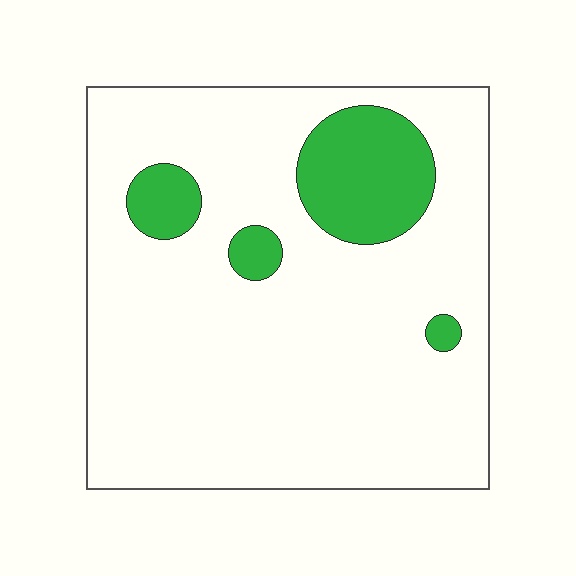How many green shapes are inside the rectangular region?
4.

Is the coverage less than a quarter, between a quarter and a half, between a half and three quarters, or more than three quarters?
Less than a quarter.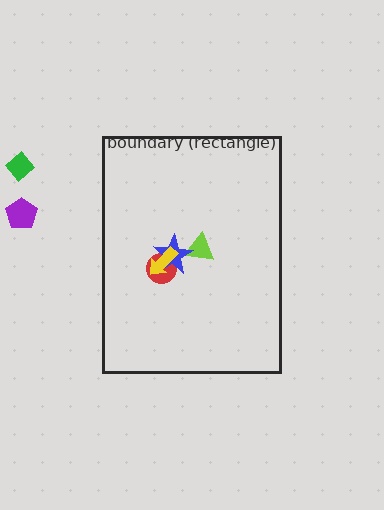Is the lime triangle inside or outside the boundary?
Inside.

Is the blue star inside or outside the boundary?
Inside.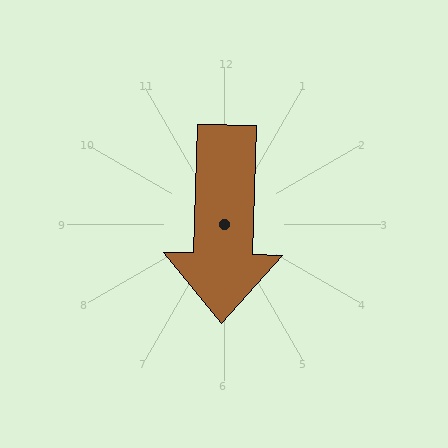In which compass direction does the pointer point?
South.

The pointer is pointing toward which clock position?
Roughly 6 o'clock.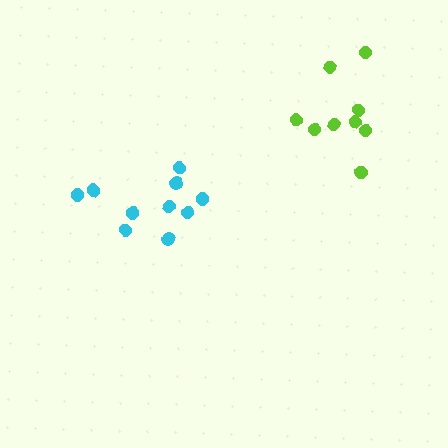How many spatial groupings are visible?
There are 2 spatial groupings.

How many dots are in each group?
Group 1: 10 dots, Group 2: 9 dots (19 total).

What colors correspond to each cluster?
The clusters are colored: cyan, lime.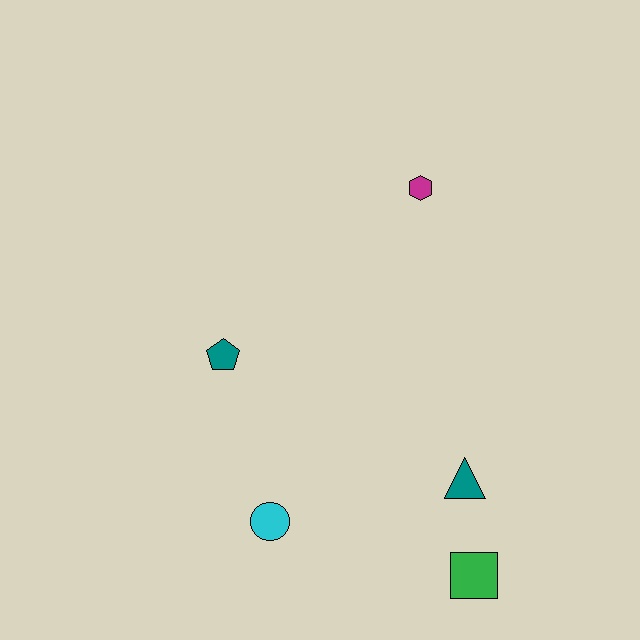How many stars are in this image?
There are no stars.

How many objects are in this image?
There are 5 objects.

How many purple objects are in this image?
There are no purple objects.